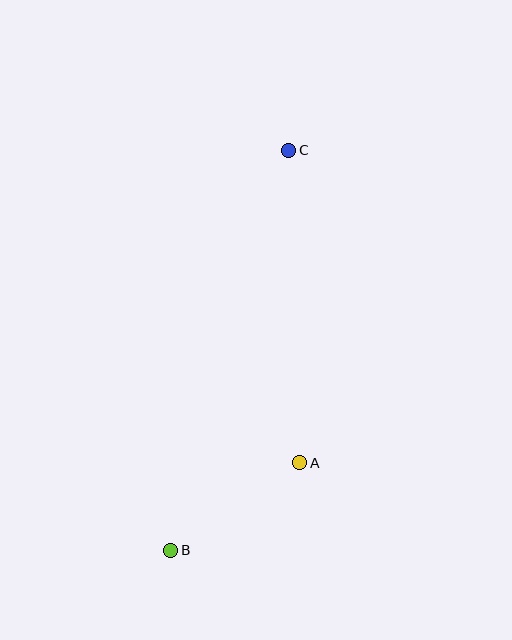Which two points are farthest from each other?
Points B and C are farthest from each other.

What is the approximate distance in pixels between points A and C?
The distance between A and C is approximately 313 pixels.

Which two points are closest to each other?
Points A and B are closest to each other.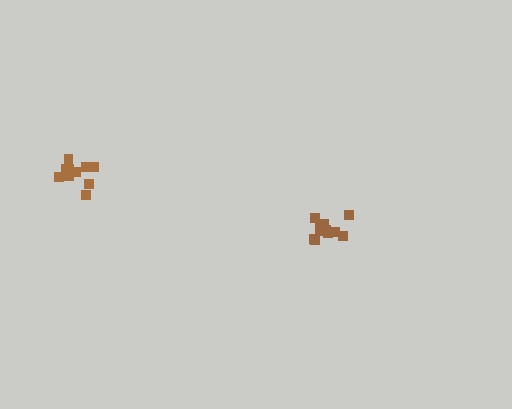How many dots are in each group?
Group 1: 11 dots, Group 2: 10 dots (21 total).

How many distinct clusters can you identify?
There are 2 distinct clusters.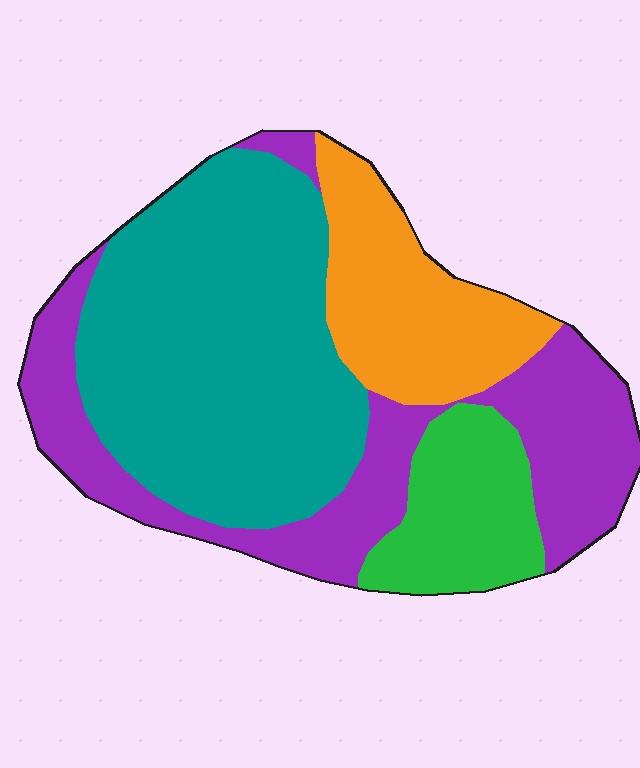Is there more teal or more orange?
Teal.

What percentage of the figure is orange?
Orange takes up between a sixth and a third of the figure.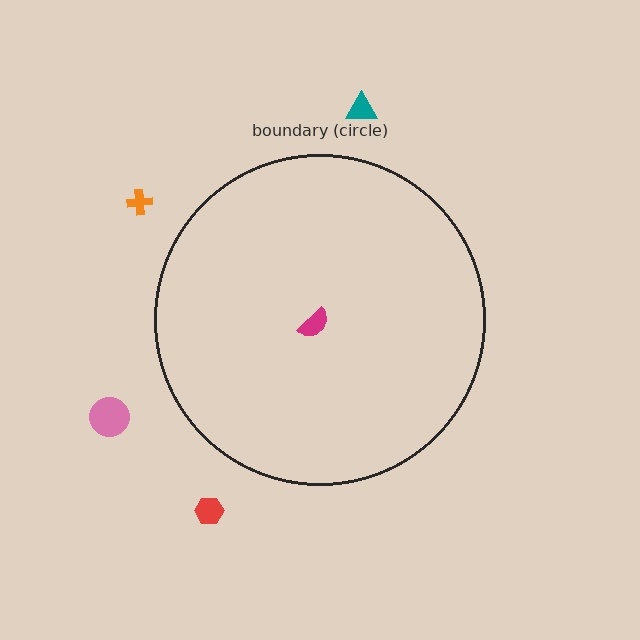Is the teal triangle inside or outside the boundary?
Outside.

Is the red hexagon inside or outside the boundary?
Outside.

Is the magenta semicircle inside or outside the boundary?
Inside.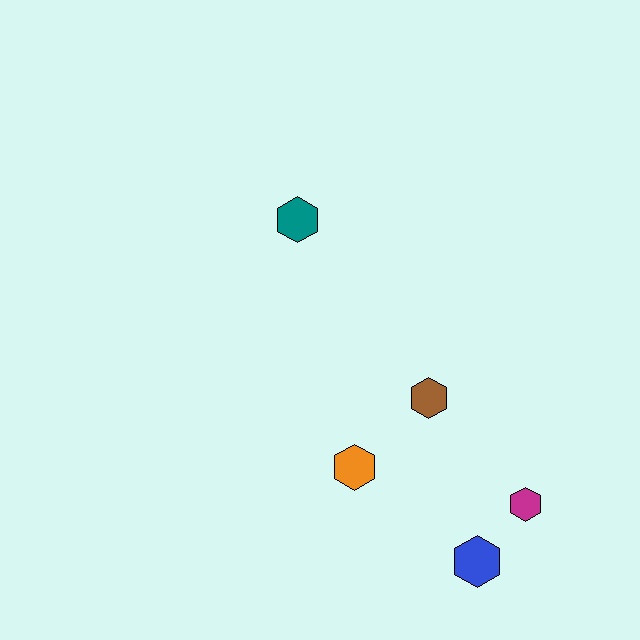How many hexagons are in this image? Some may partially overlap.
There are 5 hexagons.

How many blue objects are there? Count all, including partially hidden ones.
There is 1 blue object.